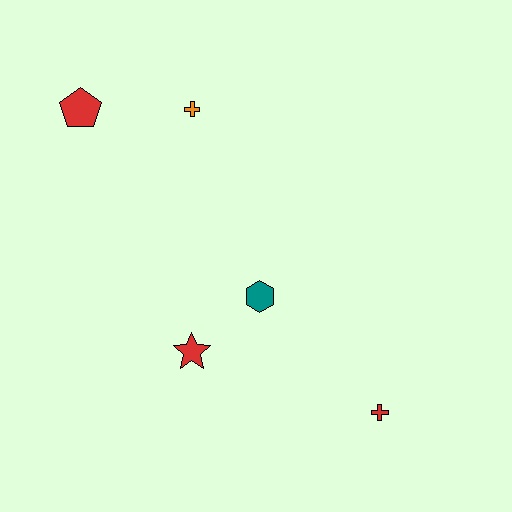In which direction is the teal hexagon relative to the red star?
The teal hexagon is to the right of the red star.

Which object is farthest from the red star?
The red pentagon is farthest from the red star.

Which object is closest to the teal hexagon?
The red star is closest to the teal hexagon.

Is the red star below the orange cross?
Yes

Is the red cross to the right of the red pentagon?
Yes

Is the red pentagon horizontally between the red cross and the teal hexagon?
No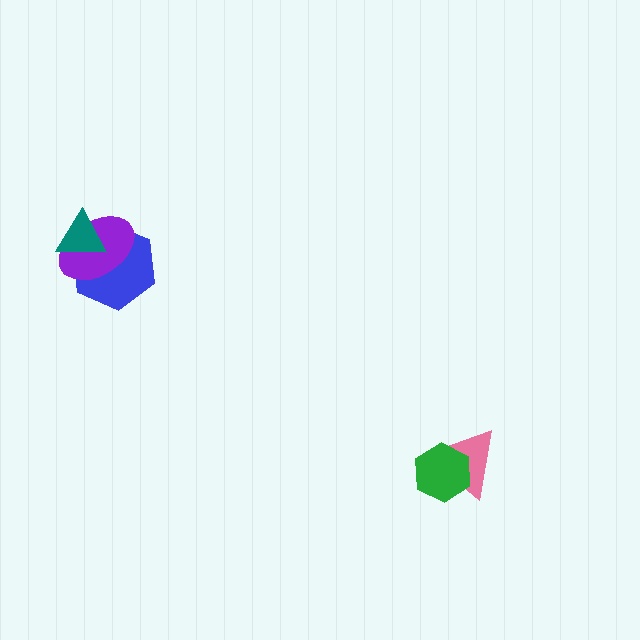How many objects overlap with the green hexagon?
1 object overlaps with the green hexagon.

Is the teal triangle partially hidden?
No, no other shape covers it.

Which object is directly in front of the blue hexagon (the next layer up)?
The purple ellipse is directly in front of the blue hexagon.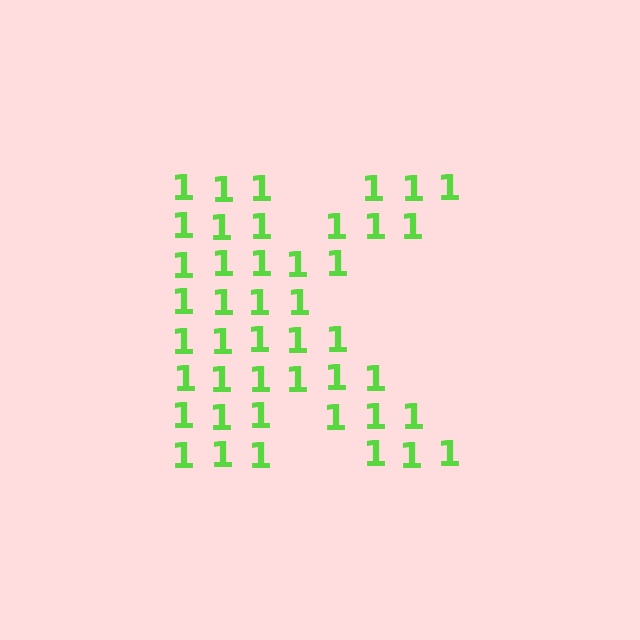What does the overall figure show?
The overall figure shows the letter K.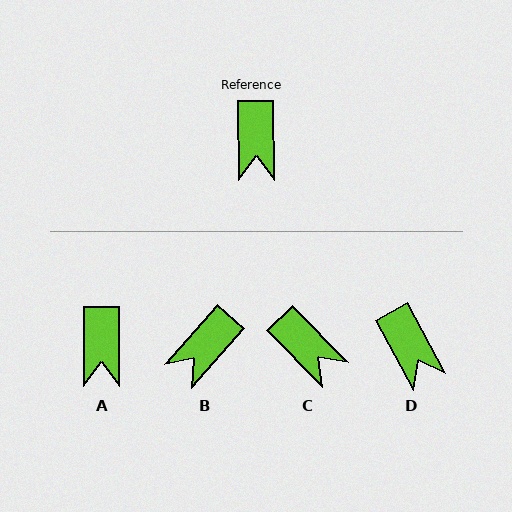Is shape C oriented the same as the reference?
No, it is off by about 45 degrees.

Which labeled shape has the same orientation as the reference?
A.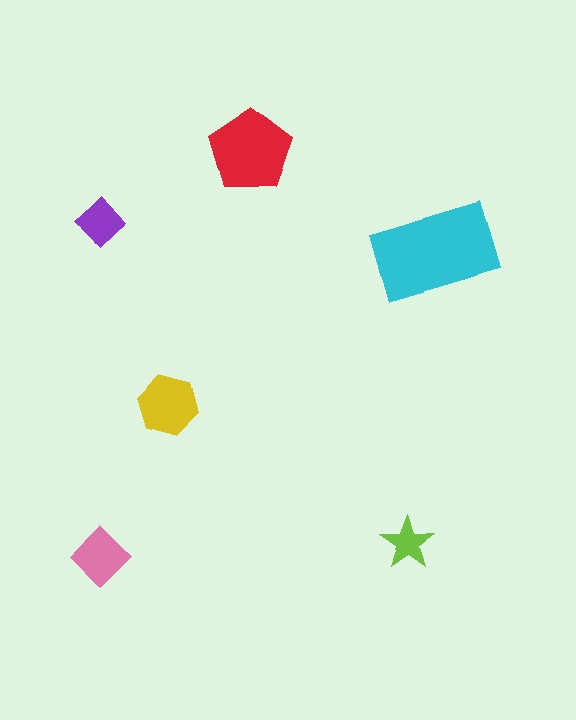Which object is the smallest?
The lime star.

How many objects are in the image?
There are 6 objects in the image.